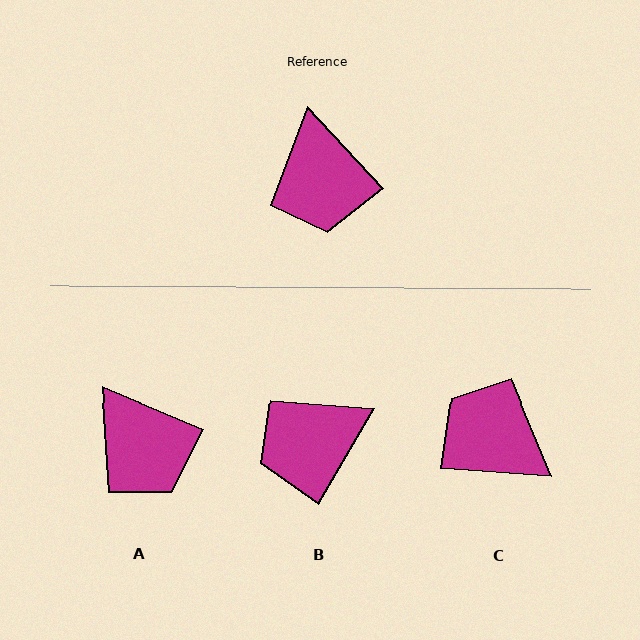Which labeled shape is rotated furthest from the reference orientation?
C, about 137 degrees away.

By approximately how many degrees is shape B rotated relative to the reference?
Approximately 73 degrees clockwise.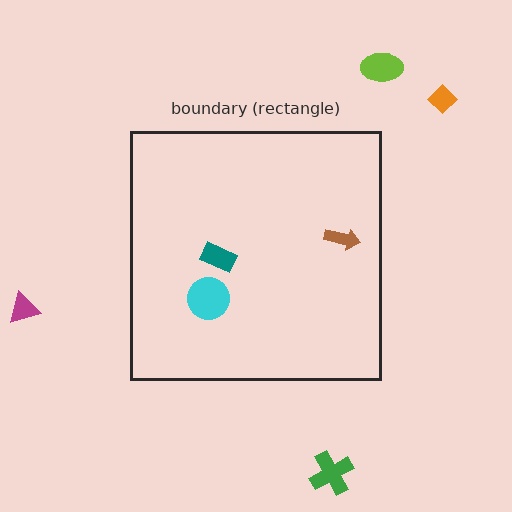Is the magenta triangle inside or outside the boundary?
Outside.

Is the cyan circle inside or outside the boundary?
Inside.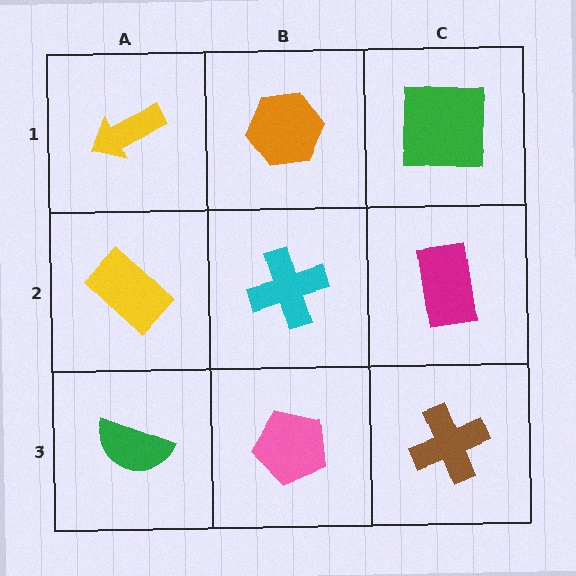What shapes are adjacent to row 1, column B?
A cyan cross (row 2, column B), a yellow arrow (row 1, column A), a green square (row 1, column C).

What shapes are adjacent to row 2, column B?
An orange hexagon (row 1, column B), a pink pentagon (row 3, column B), a yellow rectangle (row 2, column A), a magenta rectangle (row 2, column C).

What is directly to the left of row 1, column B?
A yellow arrow.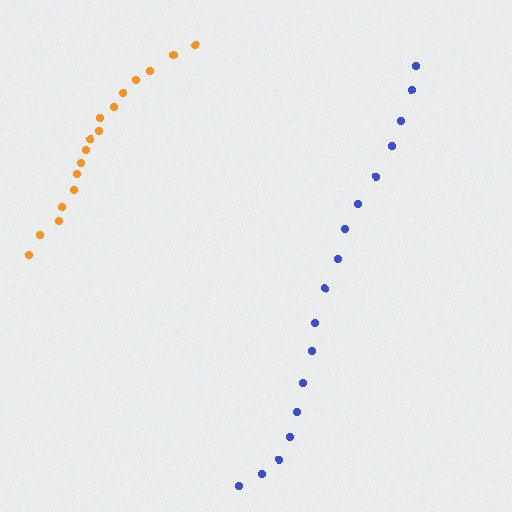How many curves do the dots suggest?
There are 2 distinct paths.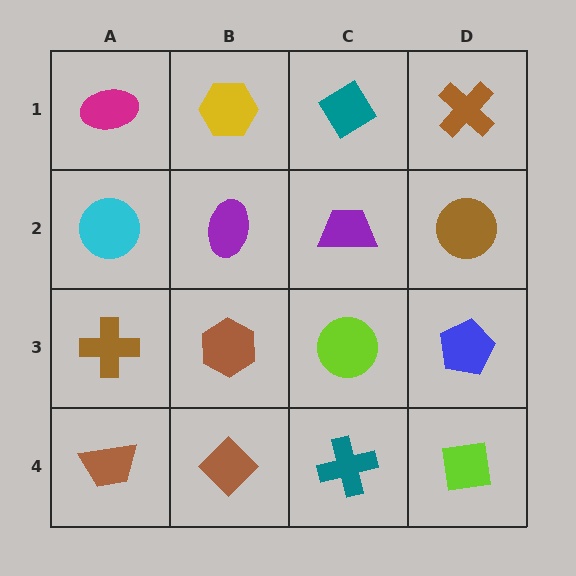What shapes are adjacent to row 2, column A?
A magenta ellipse (row 1, column A), a brown cross (row 3, column A), a purple ellipse (row 2, column B).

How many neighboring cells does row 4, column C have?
3.